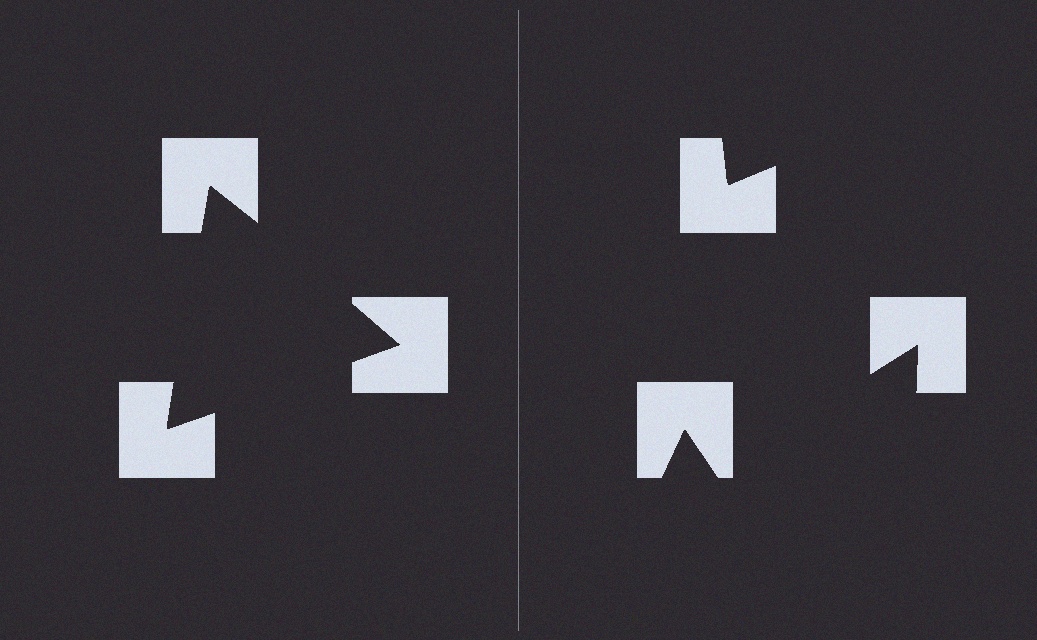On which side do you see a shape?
An illusory triangle appears on the left side. On the right side the wedge cuts are rotated, so no coherent shape forms.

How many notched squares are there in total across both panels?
6 — 3 on each side.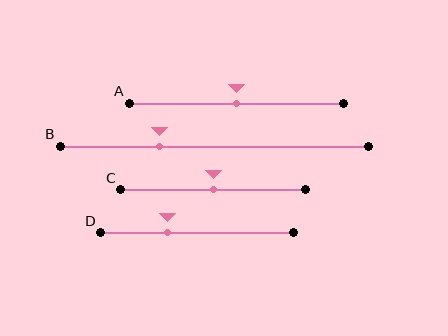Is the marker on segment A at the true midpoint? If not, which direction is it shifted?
Yes, the marker on segment A is at the true midpoint.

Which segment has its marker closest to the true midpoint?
Segment A has its marker closest to the true midpoint.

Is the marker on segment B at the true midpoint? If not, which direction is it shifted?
No, the marker on segment B is shifted to the left by about 18% of the segment length.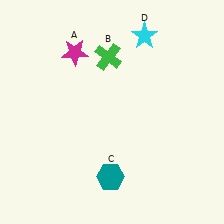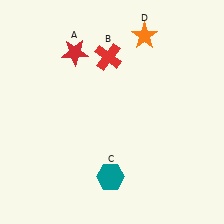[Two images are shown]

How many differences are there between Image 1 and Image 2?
There are 3 differences between the two images.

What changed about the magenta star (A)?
In Image 1, A is magenta. In Image 2, it changed to red.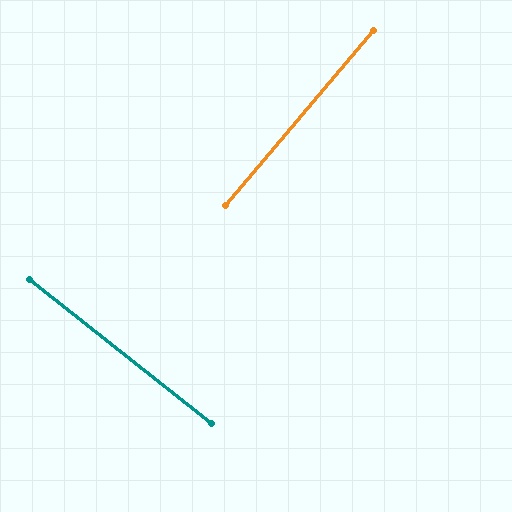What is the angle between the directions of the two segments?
Approximately 88 degrees.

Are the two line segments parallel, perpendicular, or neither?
Perpendicular — they meet at approximately 88°.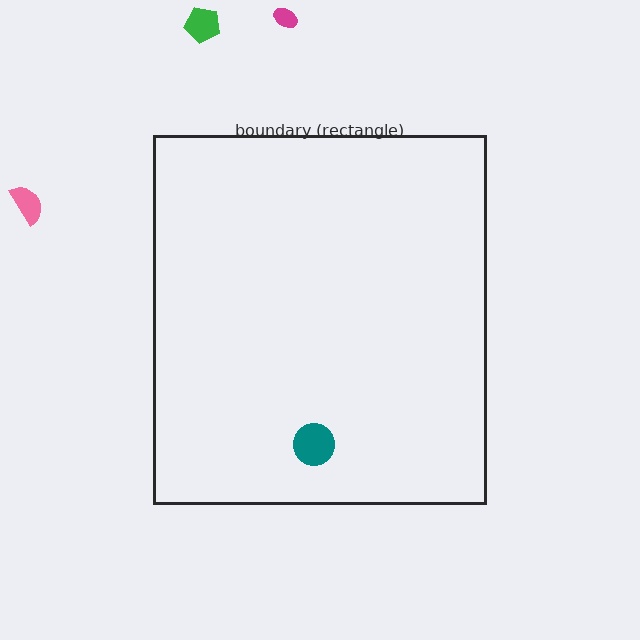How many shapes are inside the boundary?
1 inside, 3 outside.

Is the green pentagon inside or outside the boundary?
Outside.